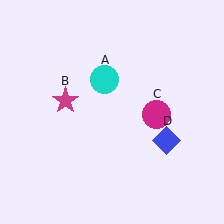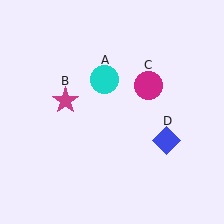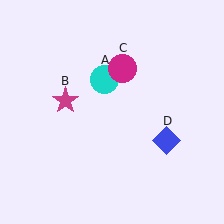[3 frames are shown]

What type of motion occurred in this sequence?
The magenta circle (object C) rotated counterclockwise around the center of the scene.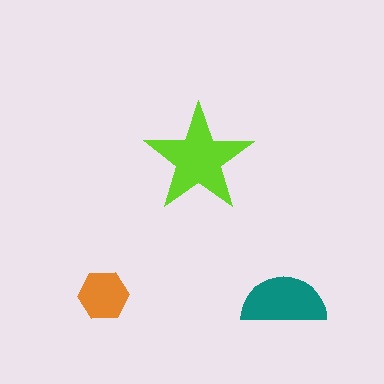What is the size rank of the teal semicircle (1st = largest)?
2nd.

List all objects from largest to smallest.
The lime star, the teal semicircle, the orange hexagon.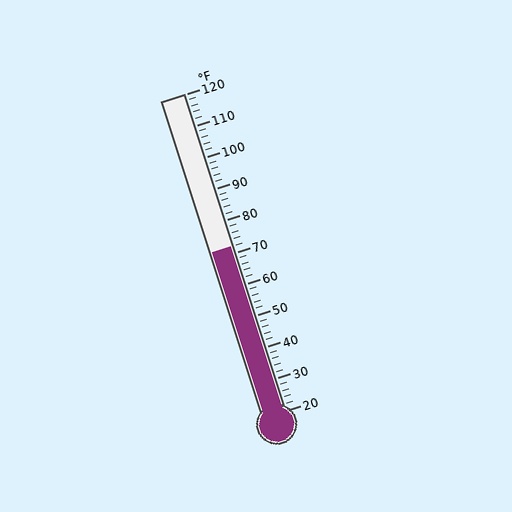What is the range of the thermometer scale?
The thermometer scale ranges from 20°F to 120°F.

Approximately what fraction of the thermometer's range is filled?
The thermometer is filled to approximately 50% of its range.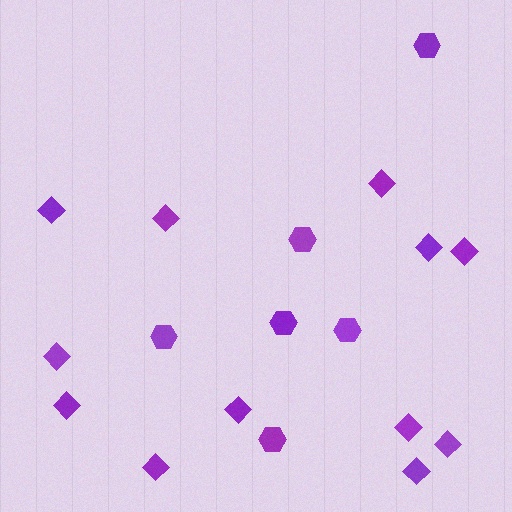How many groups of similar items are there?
There are 2 groups: one group of diamonds (12) and one group of hexagons (6).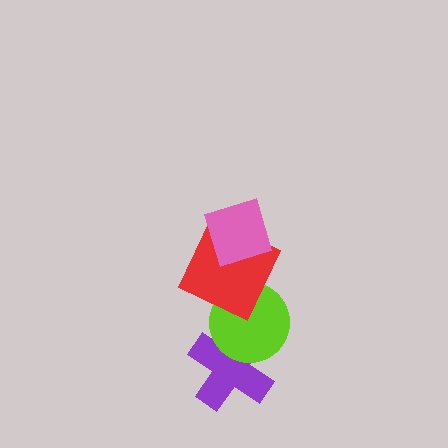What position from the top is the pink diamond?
The pink diamond is 1st from the top.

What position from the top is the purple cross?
The purple cross is 4th from the top.